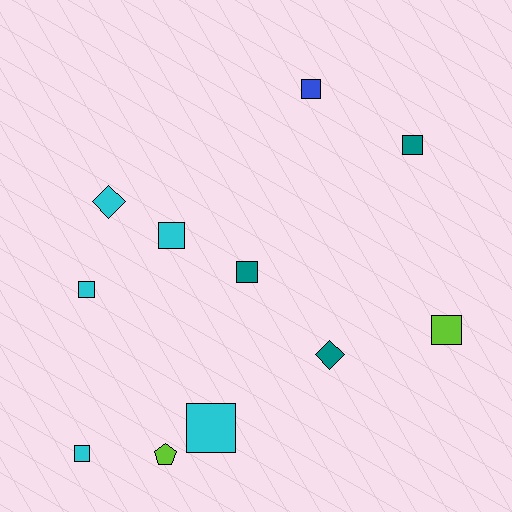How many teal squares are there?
There are 2 teal squares.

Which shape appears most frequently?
Square, with 8 objects.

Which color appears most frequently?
Cyan, with 5 objects.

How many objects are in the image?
There are 11 objects.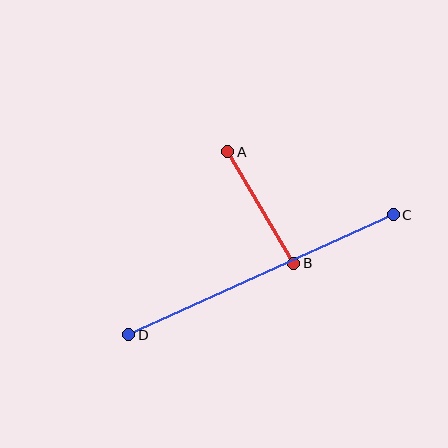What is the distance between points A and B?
The distance is approximately 130 pixels.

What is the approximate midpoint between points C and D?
The midpoint is at approximately (261, 275) pixels.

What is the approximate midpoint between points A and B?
The midpoint is at approximately (261, 208) pixels.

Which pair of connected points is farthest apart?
Points C and D are farthest apart.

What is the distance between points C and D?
The distance is approximately 291 pixels.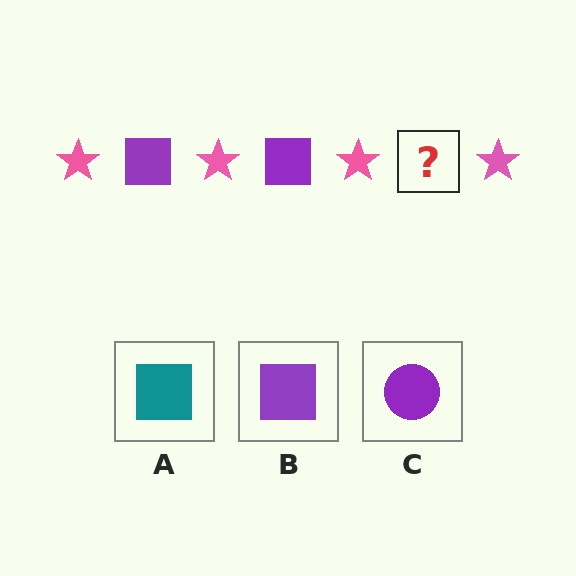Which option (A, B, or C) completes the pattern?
B.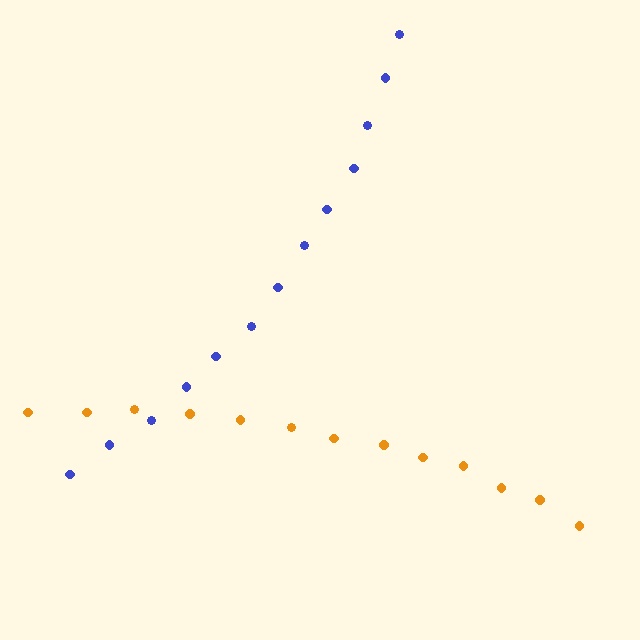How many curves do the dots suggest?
There are 2 distinct paths.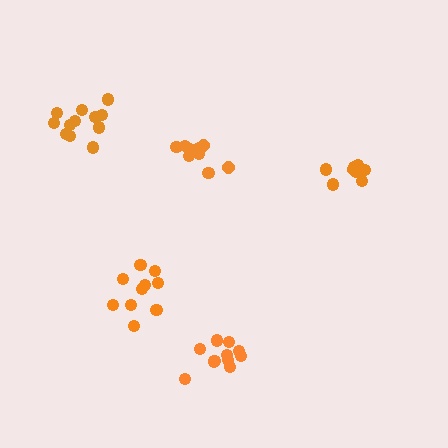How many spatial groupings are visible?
There are 5 spatial groupings.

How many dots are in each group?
Group 1: 11 dots, Group 2: 10 dots, Group 3: 10 dots, Group 4: 12 dots, Group 5: 9 dots (52 total).